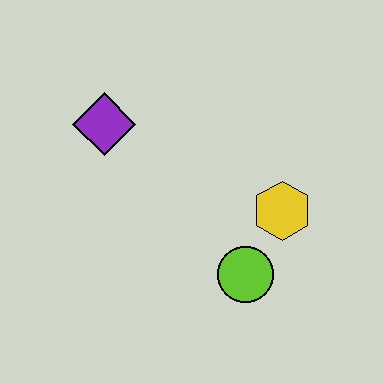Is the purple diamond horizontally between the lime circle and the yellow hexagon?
No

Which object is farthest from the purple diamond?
The lime circle is farthest from the purple diamond.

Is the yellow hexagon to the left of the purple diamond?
No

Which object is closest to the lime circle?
The yellow hexagon is closest to the lime circle.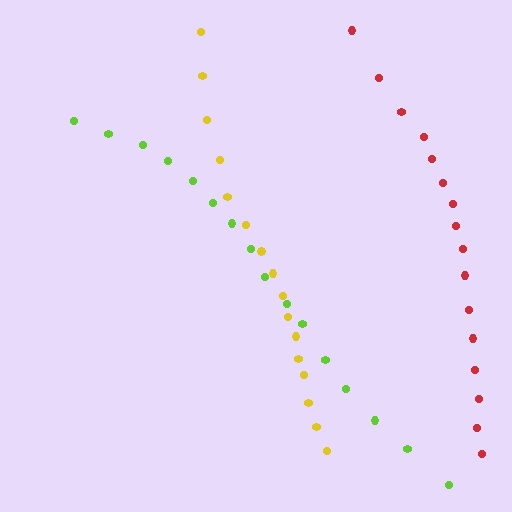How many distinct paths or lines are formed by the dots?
There are 3 distinct paths.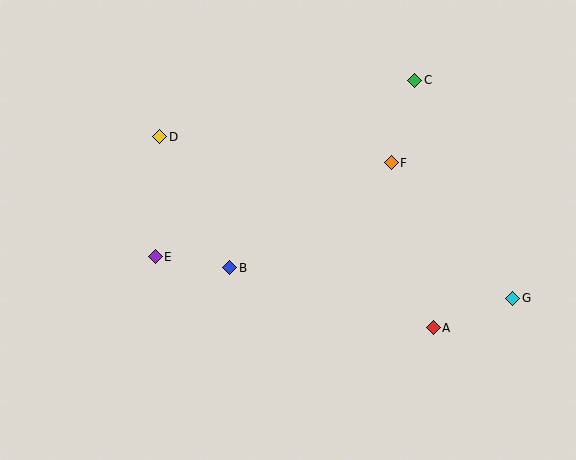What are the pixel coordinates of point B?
Point B is at (230, 268).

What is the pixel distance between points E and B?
The distance between E and B is 75 pixels.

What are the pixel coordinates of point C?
Point C is at (415, 80).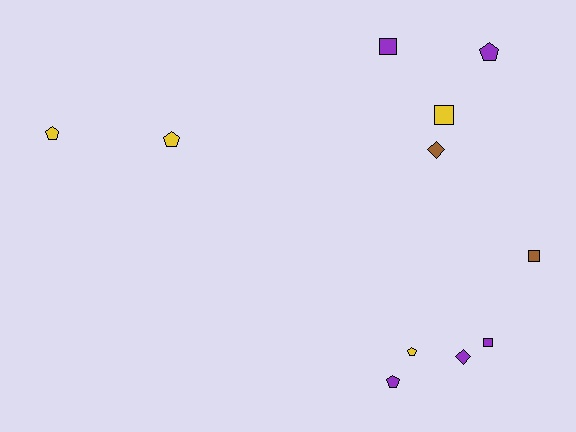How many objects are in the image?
There are 11 objects.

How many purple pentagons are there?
There are 2 purple pentagons.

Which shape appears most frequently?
Pentagon, with 5 objects.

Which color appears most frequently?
Purple, with 5 objects.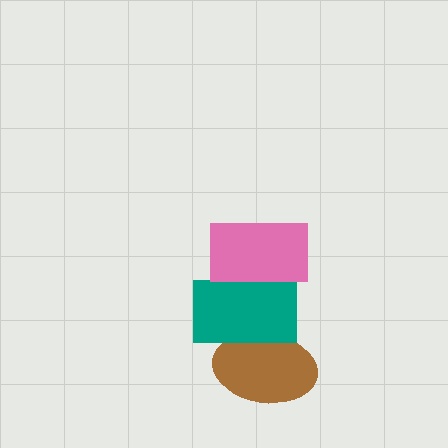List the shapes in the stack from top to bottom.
From top to bottom: the pink rectangle, the teal rectangle, the brown ellipse.